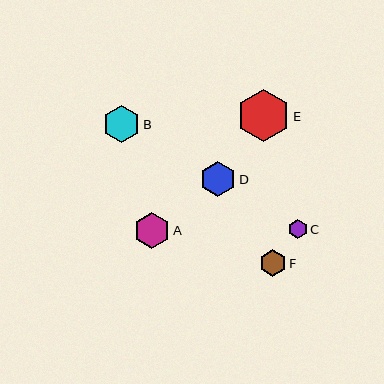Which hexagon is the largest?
Hexagon E is the largest with a size of approximately 53 pixels.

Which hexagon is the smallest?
Hexagon C is the smallest with a size of approximately 19 pixels.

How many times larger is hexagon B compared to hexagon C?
Hexagon B is approximately 2.0 times the size of hexagon C.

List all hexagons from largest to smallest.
From largest to smallest: E, B, A, D, F, C.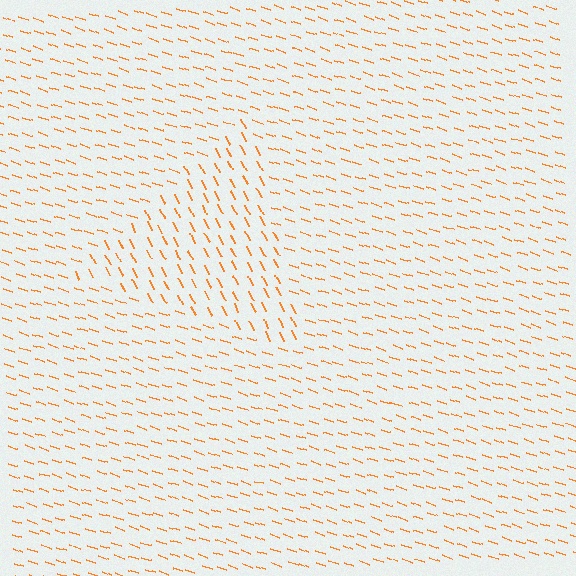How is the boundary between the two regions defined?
The boundary is defined purely by a change in line orientation (approximately 45 degrees difference). All lines are the same color and thickness.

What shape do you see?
I see a triangle.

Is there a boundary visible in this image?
Yes, there is a texture boundary formed by a change in line orientation.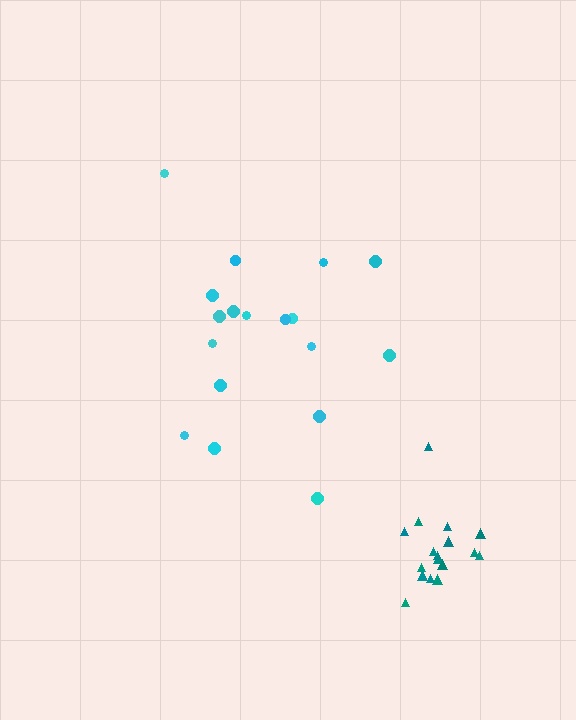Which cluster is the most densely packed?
Teal.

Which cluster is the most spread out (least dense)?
Cyan.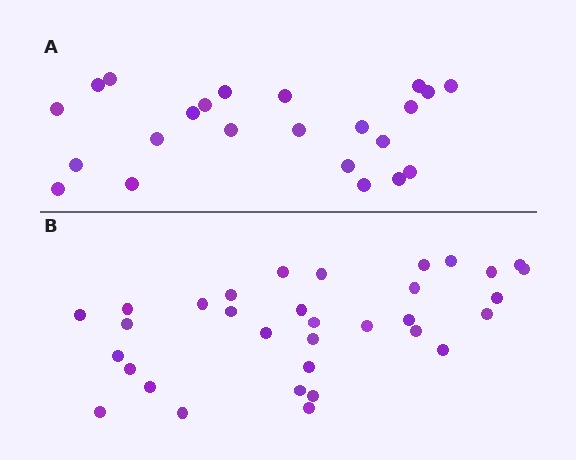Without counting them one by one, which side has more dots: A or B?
Region B (the bottom region) has more dots.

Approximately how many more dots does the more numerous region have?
Region B has roughly 10 or so more dots than region A.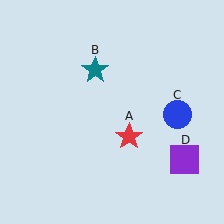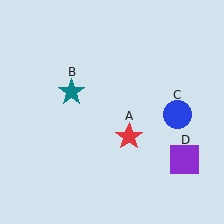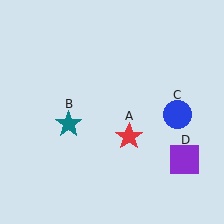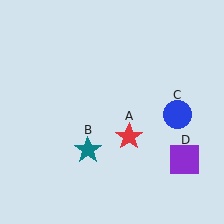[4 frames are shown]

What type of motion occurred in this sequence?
The teal star (object B) rotated counterclockwise around the center of the scene.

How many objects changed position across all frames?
1 object changed position: teal star (object B).